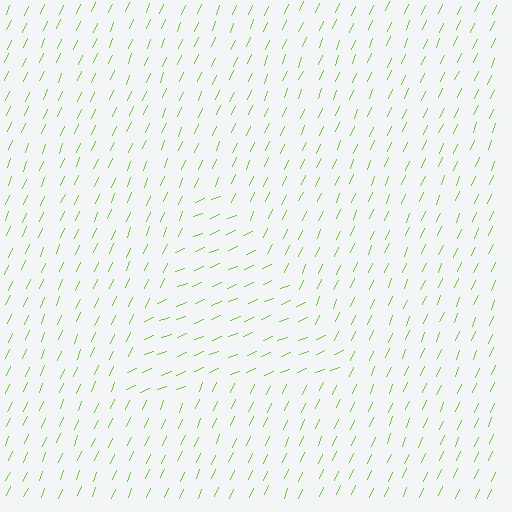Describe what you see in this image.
The image is filled with small lime line segments. A triangle region in the image has lines oriented differently from the surrounding lines, creating a visible texture boundary.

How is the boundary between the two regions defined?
The boundary is defined purely by a change in line orientation (approximately 45 degrees difference). All lines are the same color and thickness.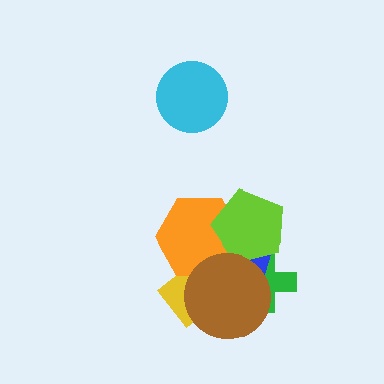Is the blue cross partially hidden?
Yes, it is partially covered by another shape.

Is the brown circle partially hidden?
No, no other shape covers it.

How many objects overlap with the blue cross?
5 objects overlap with the blue cross.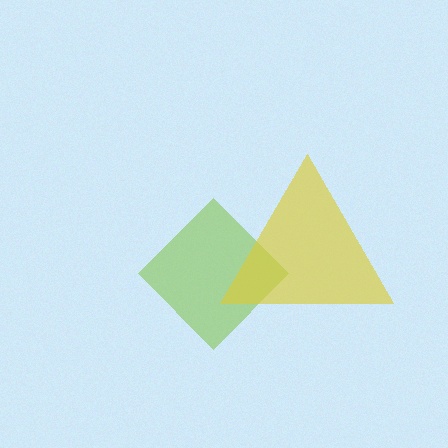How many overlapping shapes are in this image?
There are 2 overlapping shapes in the image.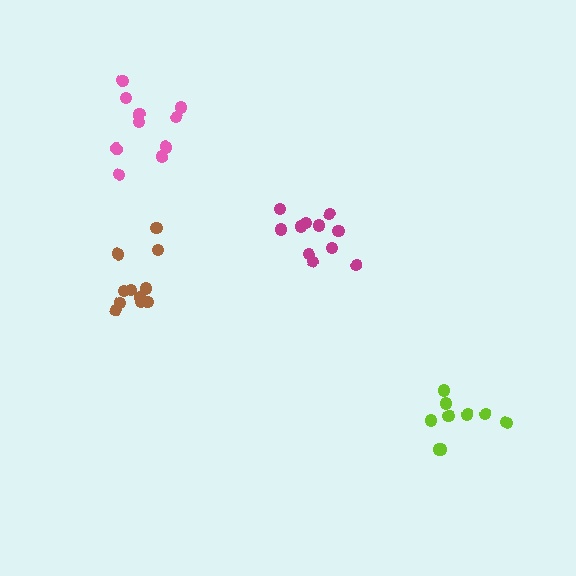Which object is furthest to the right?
The lime cluster is rightmost.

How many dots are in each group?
Group 1: 11 dots, Group 2: 9 dots, Group 3: 10 dots, Group 4: 11 dots (41 total).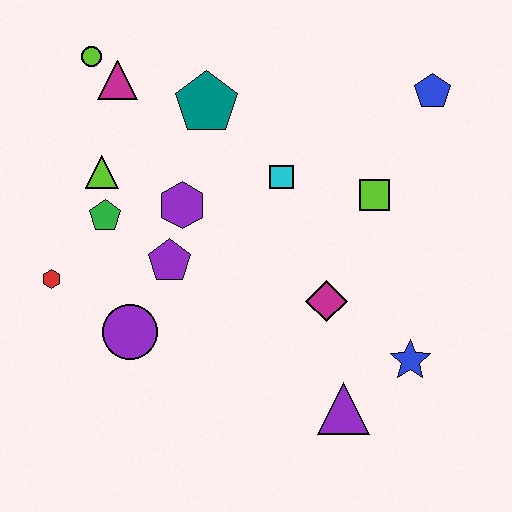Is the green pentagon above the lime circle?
No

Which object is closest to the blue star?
The purple triangle is closest to the blue star.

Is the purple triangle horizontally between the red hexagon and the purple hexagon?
No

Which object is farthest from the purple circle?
The blue pentagon is farthest from the purple circle.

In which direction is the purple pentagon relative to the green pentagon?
The purple pentagon is to the right of the green pentagon.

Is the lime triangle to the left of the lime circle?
No